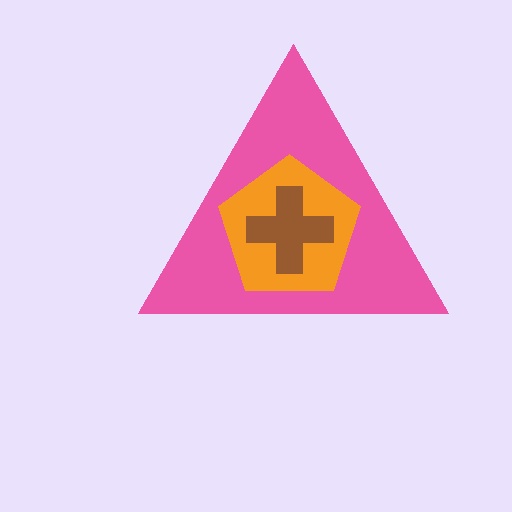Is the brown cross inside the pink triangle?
Yes.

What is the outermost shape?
The pink triangle.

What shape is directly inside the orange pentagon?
The brown cross.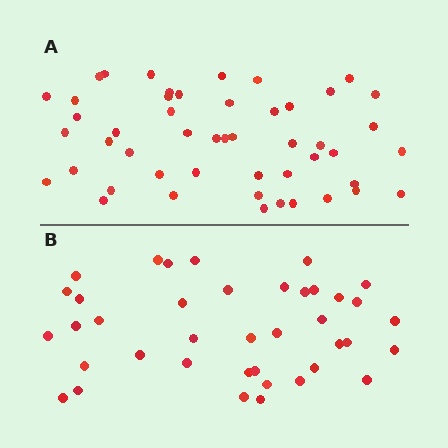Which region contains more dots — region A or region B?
Region A (the top region) has more dots.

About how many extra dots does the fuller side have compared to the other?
Region A has roughly 10 or so more dots than region B.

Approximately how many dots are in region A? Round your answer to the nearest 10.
About 50 dots. (The exact count is 49, which rounds to 50.)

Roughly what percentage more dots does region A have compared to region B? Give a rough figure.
About 25% more.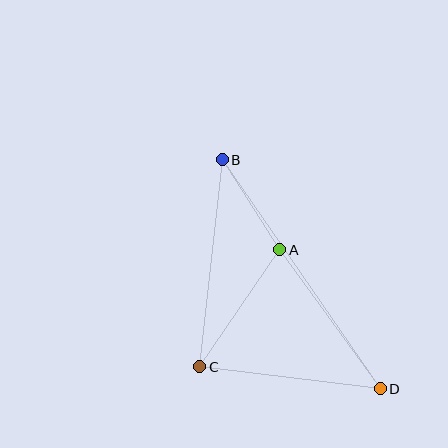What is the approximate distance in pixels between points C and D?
The distance between C and D is approximately 182 pixels.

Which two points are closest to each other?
Points A and B are closest to each other.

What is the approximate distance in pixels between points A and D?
The distance between A and D is approximately 171 pixels.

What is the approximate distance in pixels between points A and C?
The distance between A and C is approximately 141 pixels.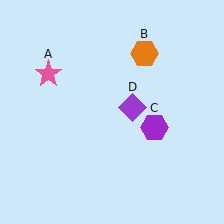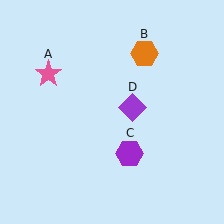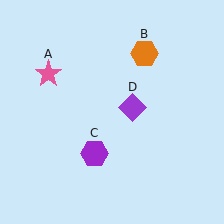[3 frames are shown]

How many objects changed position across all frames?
1 object changed position: purple hexagon (object C).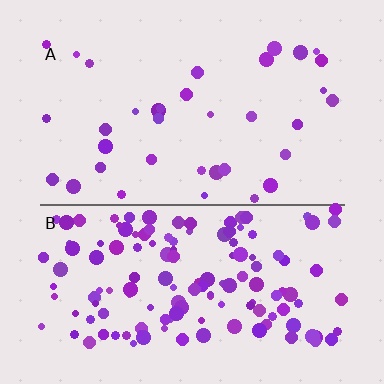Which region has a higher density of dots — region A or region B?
B (the bottom).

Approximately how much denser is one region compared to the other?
Approximately 3.9× — region B over region A.